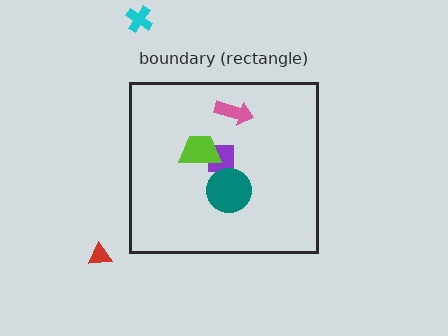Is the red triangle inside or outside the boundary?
Outside.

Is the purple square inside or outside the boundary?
Inside.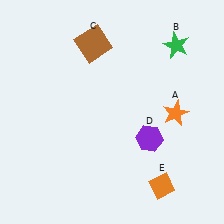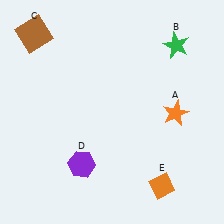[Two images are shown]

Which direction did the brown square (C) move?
The brown square (C) moved left.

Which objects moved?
The objects that moved are: the brown square (C), the purple hexagon (D).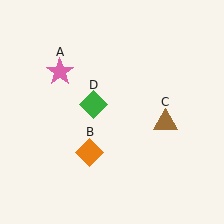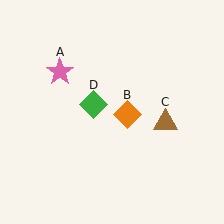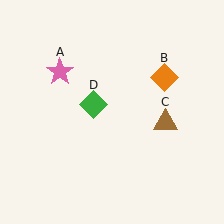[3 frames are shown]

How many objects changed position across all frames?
1 object changed position: orange diamond (object B).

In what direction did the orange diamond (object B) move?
The orange diamond (object B) moved up and to the right.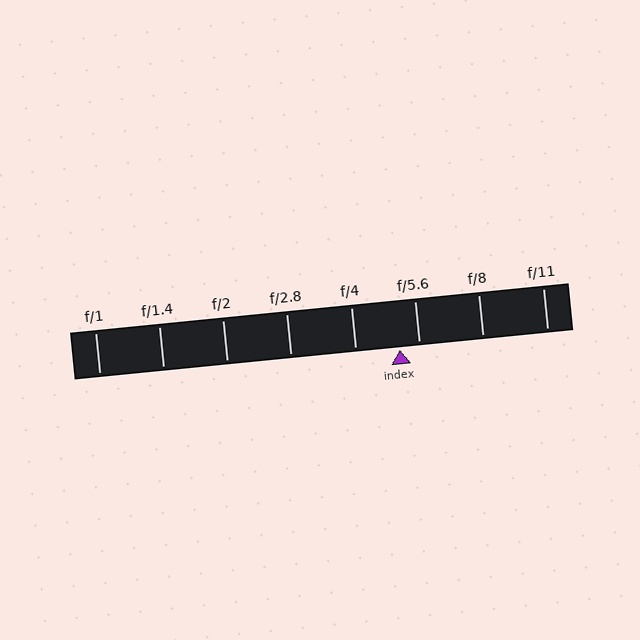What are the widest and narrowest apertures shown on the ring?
The widest aperture shown is f/1 and the narrowest is f/11.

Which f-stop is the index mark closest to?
The index mark is closest to f/5.6.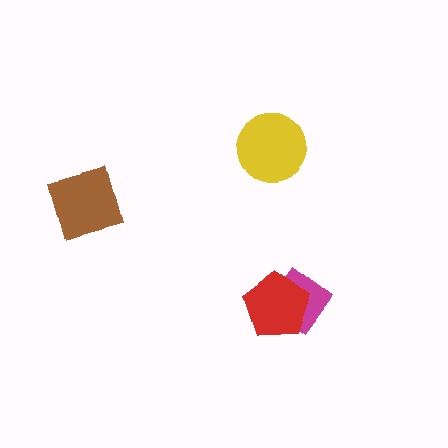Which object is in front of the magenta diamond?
The red pentagon is in front of the magenta diamond.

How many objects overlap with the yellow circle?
0 objects overlap with the yellow circle.